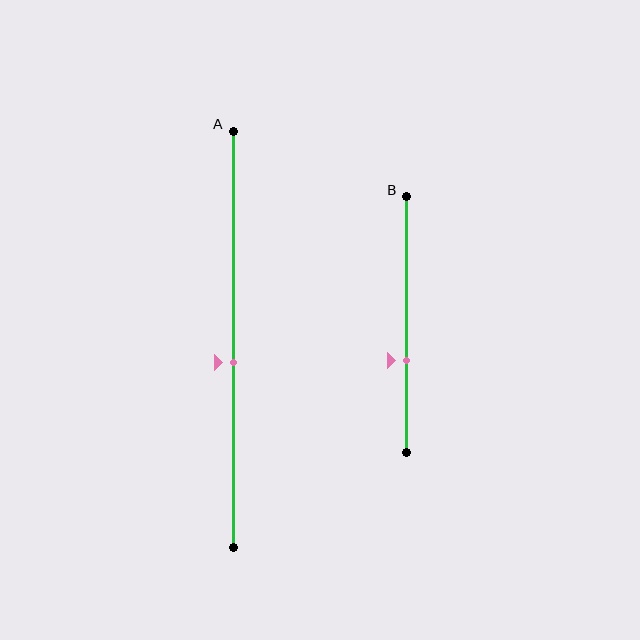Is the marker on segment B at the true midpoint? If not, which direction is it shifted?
No, the marker on segment B is shifted downward by about 14% of the segment length.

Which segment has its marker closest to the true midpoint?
Segment A has its marker closest to the true midpoint.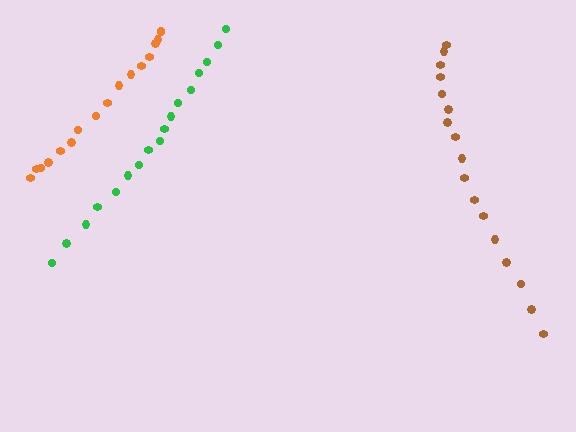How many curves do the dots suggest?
There are 3 distinct paths.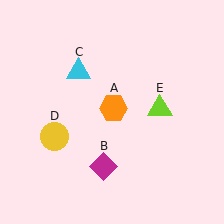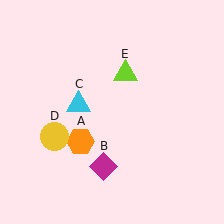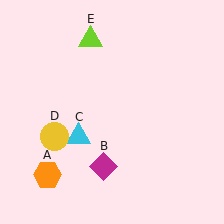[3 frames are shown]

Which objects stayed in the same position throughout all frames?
Magenta diamond (object B) and yellow circle (object D) remained stationary.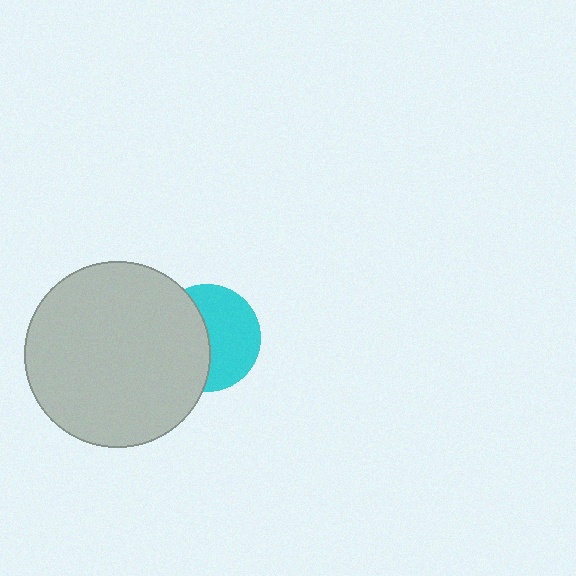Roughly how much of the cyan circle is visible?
About half of it is visible (roughly 53%).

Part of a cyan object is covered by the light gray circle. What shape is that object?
It is a circle.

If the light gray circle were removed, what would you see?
You would see the complete cyan circle.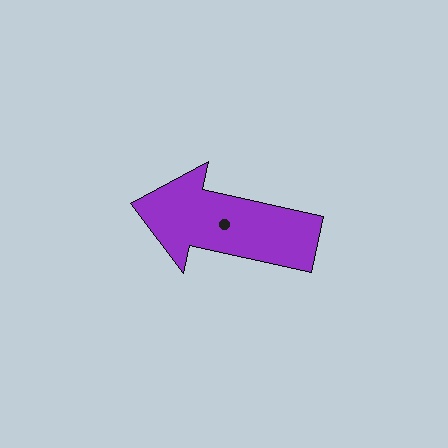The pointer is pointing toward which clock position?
Roughly 9 o'clock.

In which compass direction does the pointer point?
West.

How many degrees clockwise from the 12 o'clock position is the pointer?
Approximately 282 degrees.